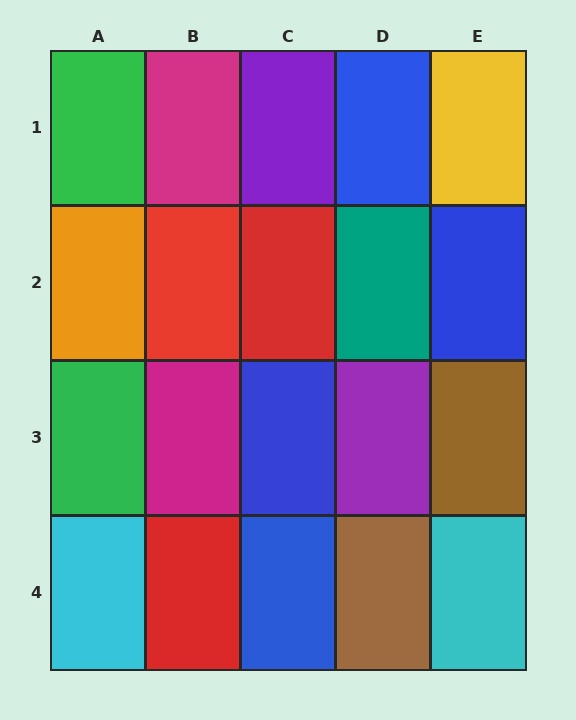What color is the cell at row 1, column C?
Purple.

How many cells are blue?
4 cells are blue.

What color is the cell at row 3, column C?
Blue.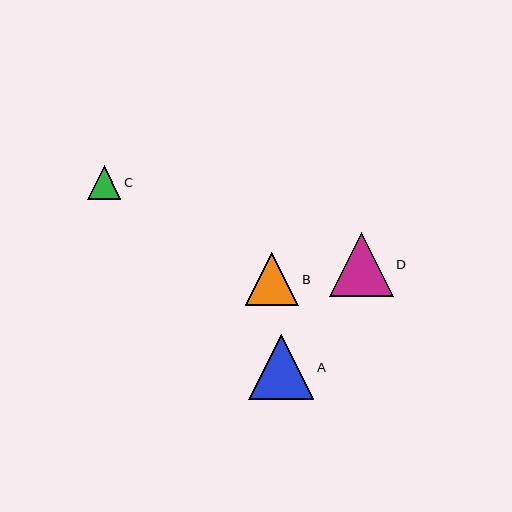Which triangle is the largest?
Triangle A is the largest with a size of approximately 65 pixels.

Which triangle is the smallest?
Triangle C is the smallest with a size of approximately 33 pixels.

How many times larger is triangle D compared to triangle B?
Triangle D is approximately 1.2 times the size of triangle B.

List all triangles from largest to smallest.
From largest to smallest: A, D, B, C.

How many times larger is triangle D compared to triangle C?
Triangle D is approximately 1.9 times the size of triangle C.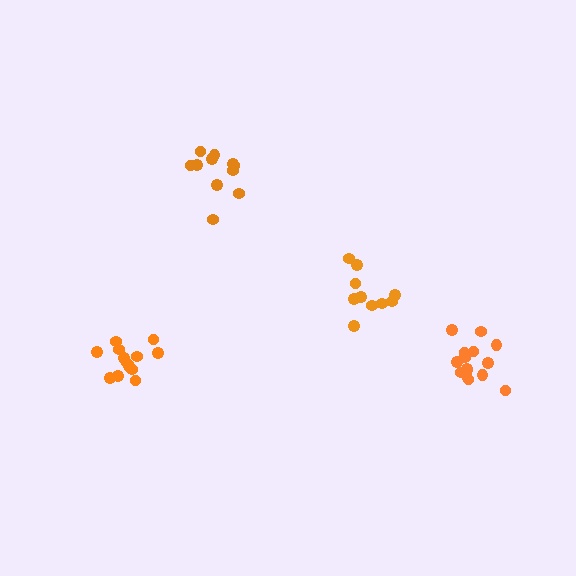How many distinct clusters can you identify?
There are 4 distinct clusters.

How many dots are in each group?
Group 1: 15 dots, Group 2: 11 dots, Group 3: 10 dots, Group 4: 13 dots (49 total).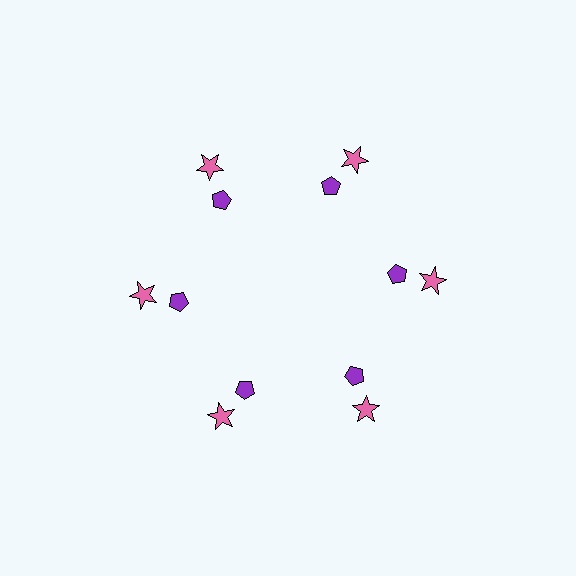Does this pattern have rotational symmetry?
Yes, this pattern has 6-fold rotational symmetry. It looks the same after rotating 60 degrees around the center.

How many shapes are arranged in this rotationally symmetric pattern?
There are 12 shapes, arranged in 6 groups of 2.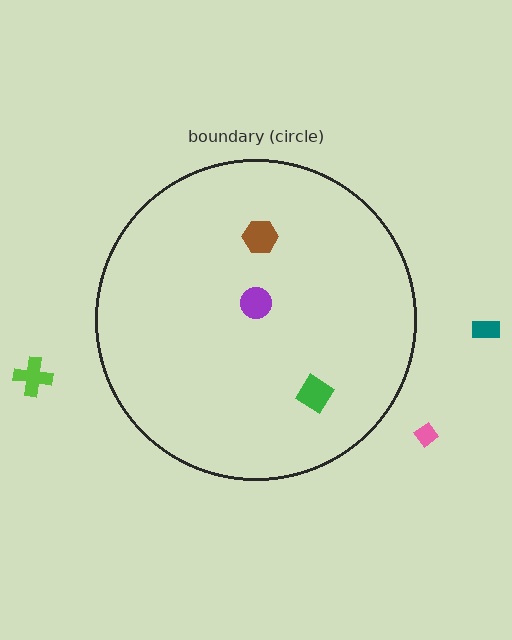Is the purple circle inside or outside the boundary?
Inside.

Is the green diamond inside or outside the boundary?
Inside.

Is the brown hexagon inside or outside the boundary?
Inside.